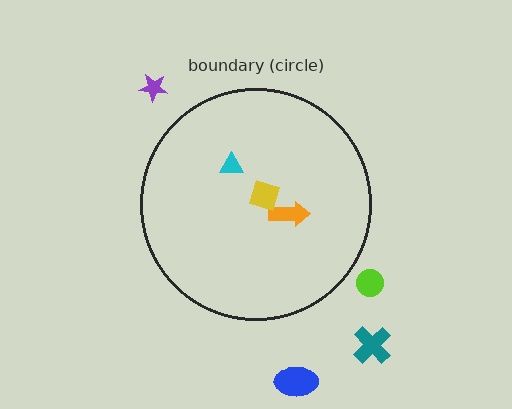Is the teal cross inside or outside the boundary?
Outside.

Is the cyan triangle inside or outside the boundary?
Inside.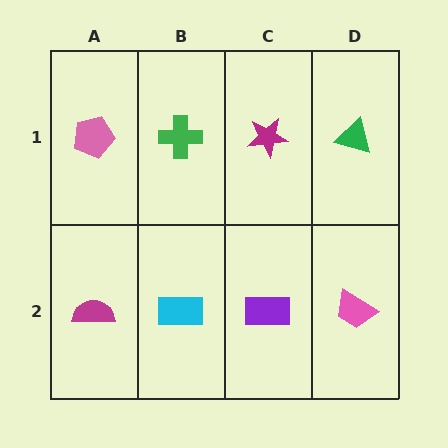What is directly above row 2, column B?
A green cross.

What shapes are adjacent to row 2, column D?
A green triangle (row 1, column D), a purple rectangle (row 2, column C).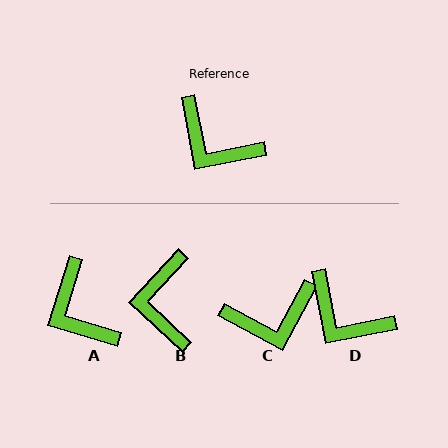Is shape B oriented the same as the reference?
No, it is off by about 54 degrees.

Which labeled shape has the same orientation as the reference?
D.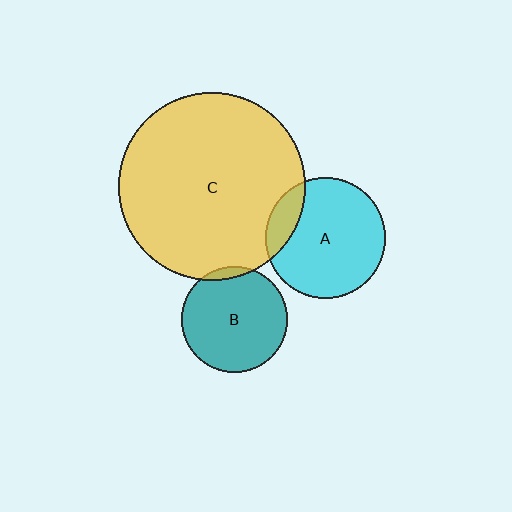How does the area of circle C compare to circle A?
Approximately 2.4 times.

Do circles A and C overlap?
Yes.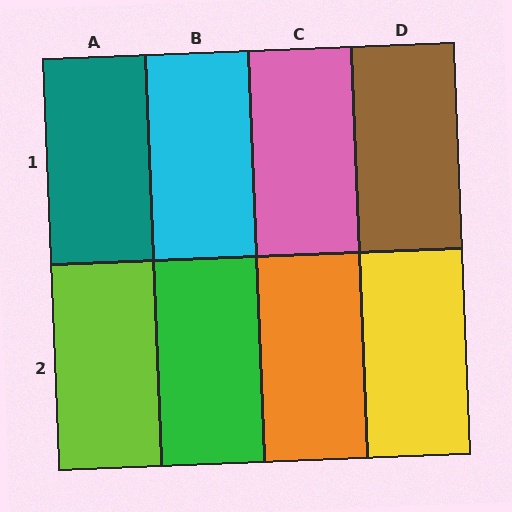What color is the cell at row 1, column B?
Cyan.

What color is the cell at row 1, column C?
Pink.